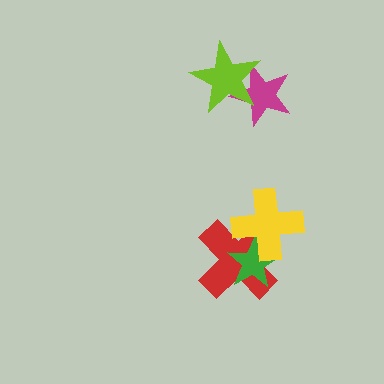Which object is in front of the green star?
The yellow cross is in front of the green star.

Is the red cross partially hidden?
Yes, it is partially covered by another shape.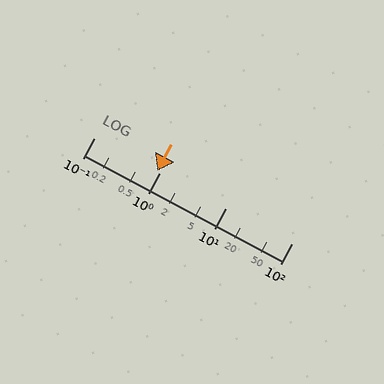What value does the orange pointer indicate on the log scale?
The pointer indicates approximately 0.91.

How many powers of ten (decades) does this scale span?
The scale spans 3 decades, from 0.1 to 100.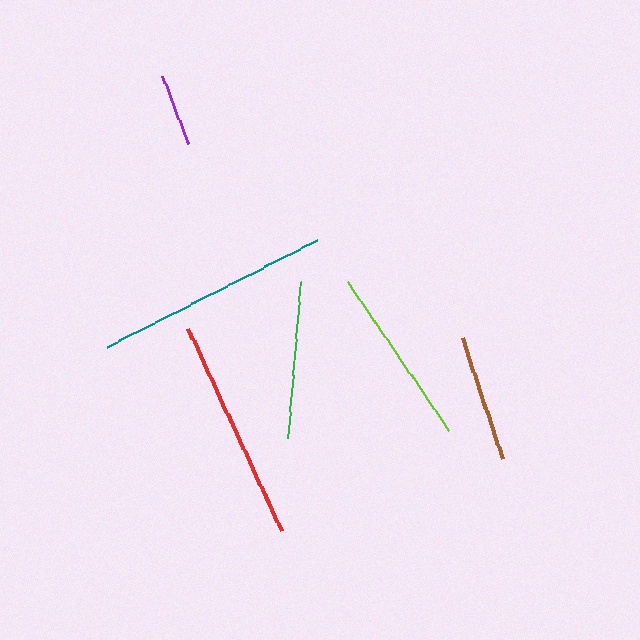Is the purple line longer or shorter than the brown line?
The brown line is longer than the purple line.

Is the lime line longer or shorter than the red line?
The red line is longer than the lime line.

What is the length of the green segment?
The green segment is approximately 157 pixels long.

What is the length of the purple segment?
The purple segment is approximately 72 pixels long.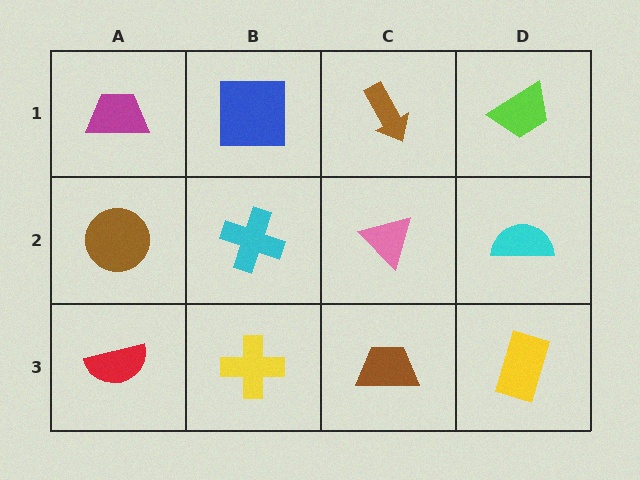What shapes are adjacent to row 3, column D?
A cyan semicircle (row 2, column D), a brown trapezoid (row 3, column C).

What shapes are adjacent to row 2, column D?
A lime trapezoid (row 1, column D), a yellow rectangle (row 3, column D), a pink triangle (row 2, column C).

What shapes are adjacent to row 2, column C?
A brown arrow (row 1, column C), a brown trapezoid (row 3, column C), a cyan cross (row 2, column B), a cyan semicircle (row 2, column D).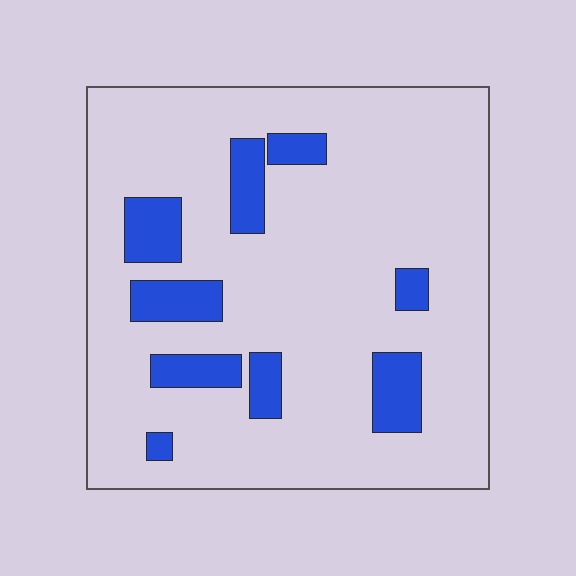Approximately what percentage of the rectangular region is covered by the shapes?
Approximately 15%.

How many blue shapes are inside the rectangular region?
9.